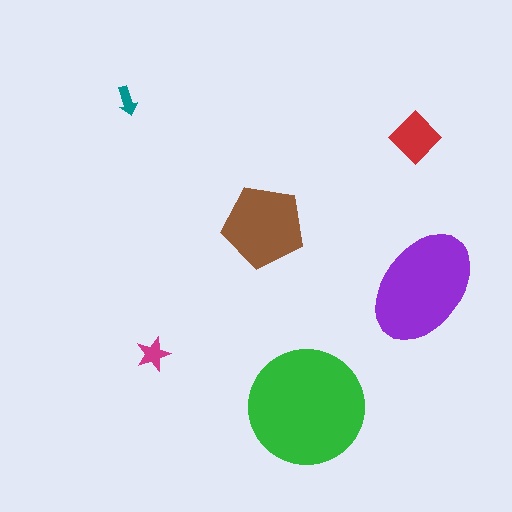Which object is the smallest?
The teal arrow.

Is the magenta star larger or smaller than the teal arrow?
Larger.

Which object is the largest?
The green circle.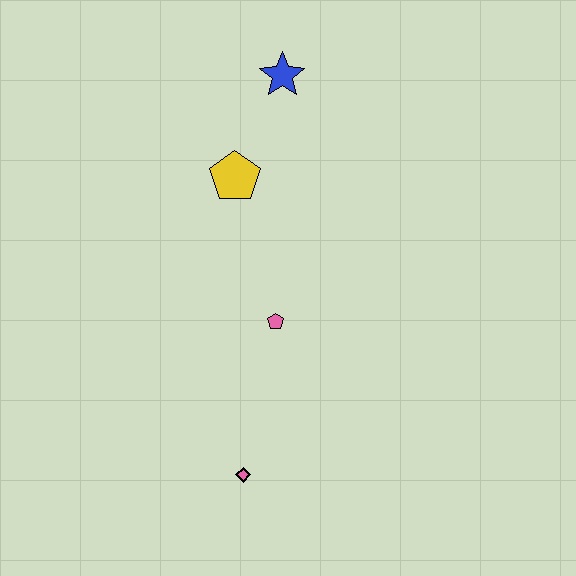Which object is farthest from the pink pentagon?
The blue star is farthest from the pink pentagon.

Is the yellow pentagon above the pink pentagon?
Yes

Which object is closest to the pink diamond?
The pink pentagon is closest to the pink diamond.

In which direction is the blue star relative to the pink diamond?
The blue star is above the pink diamond.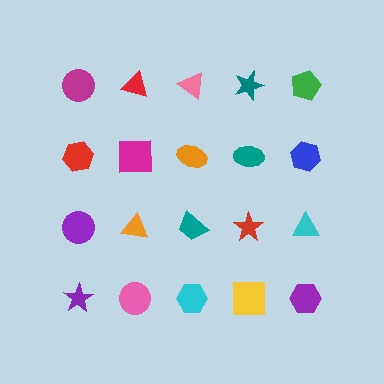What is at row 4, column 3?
A cyan hexagon.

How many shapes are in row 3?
5 shapes.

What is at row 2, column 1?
A red hexagon.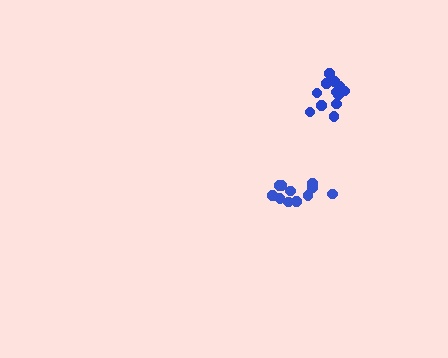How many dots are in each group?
Group 1: 11 dots, Group 2: 12 dots (23 total).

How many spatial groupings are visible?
There are 2 spatial groupings.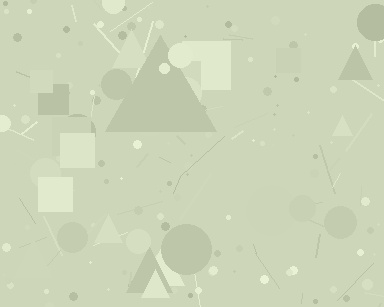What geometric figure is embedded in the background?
A triangle is embedded in the background.